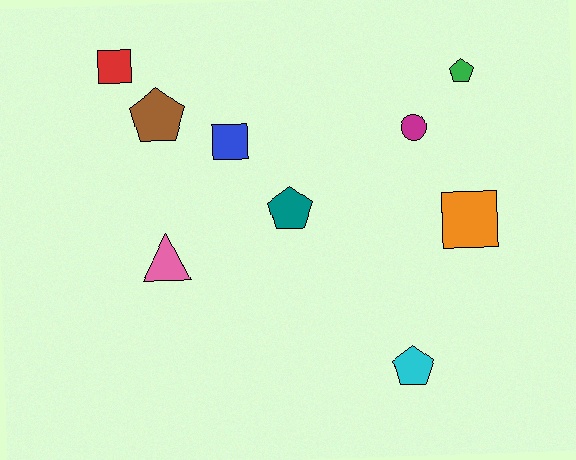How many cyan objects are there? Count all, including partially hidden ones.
There is 1 cyan object.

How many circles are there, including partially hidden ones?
There is 1 circle.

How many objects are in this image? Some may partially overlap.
There are 9 objects.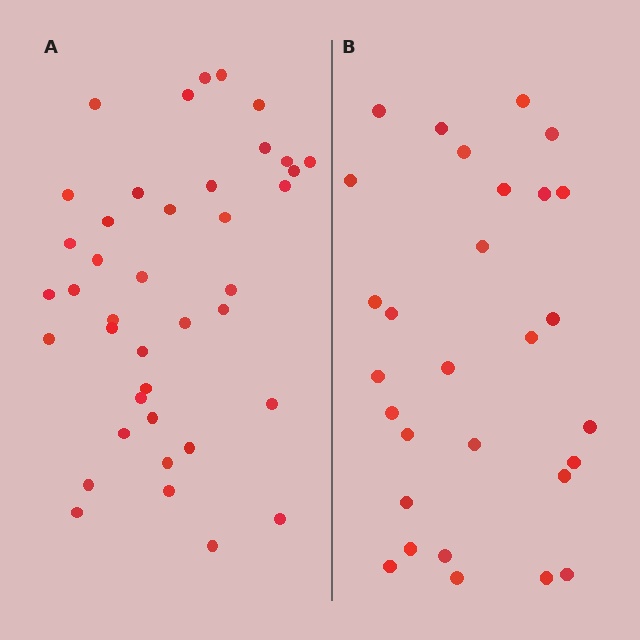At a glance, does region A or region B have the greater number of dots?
Region A (the left region) has more dots.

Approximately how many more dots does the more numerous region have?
Region A has roughly 12 or so more dots than region B.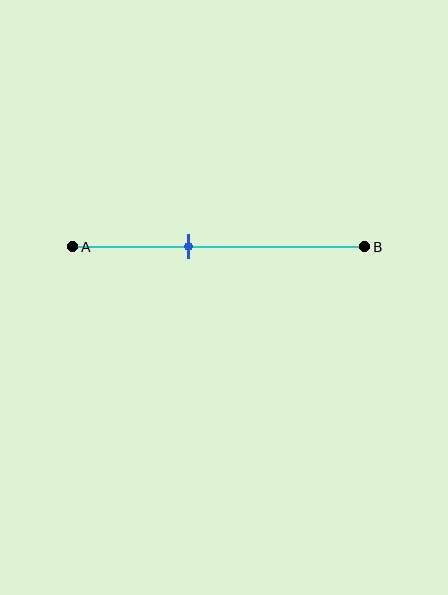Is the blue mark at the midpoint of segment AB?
No, the mark is at about 40% from A, not at the 50% midpoint.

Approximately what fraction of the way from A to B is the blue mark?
The blue mark is approximately 40% of the way from A to B.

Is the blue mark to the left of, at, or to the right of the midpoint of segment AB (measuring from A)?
The blue mark is to the left of the midpoint of segment AB.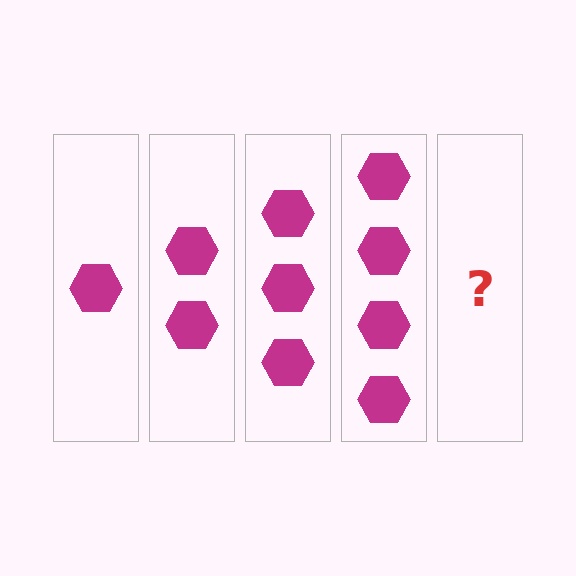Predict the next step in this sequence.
The next step is 5 hexagons.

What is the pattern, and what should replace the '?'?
The pattern is that each step adds one more hexagon. The '?' should be 5 hexagons.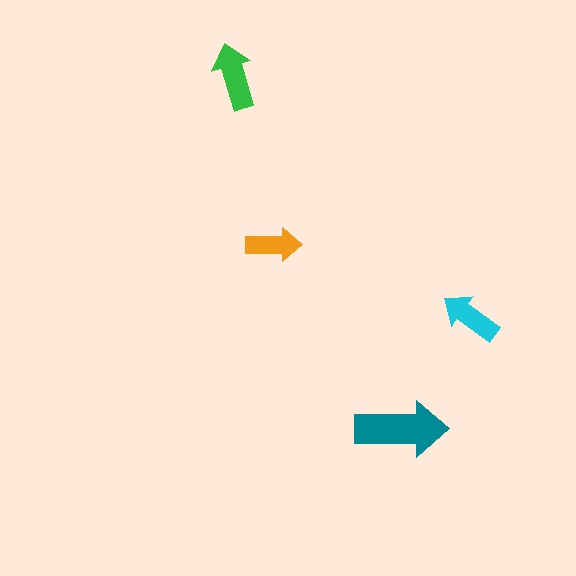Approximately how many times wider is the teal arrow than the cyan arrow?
About 1.5 times wider.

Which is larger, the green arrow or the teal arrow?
The teal one.